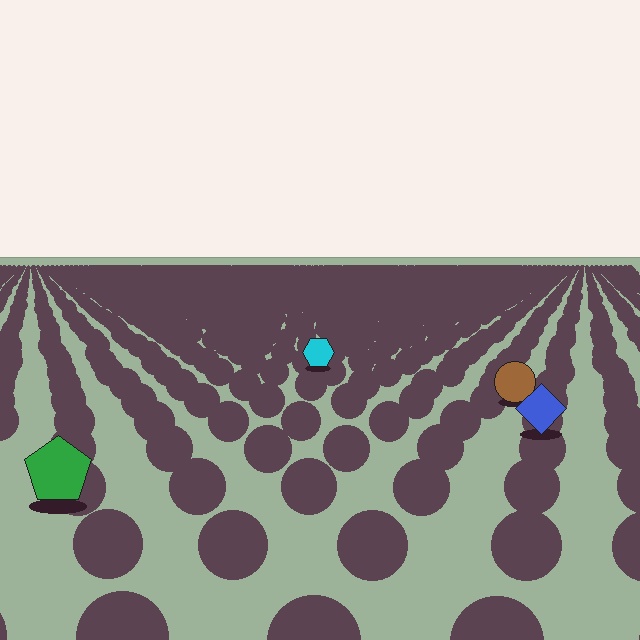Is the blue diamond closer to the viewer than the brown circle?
Yes. The blue diamond is closer — you can tell from the texture gradient: the ground texture is coarser near it.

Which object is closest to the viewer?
The green pentagon is closest. The texture marks near it are larger and more spread out.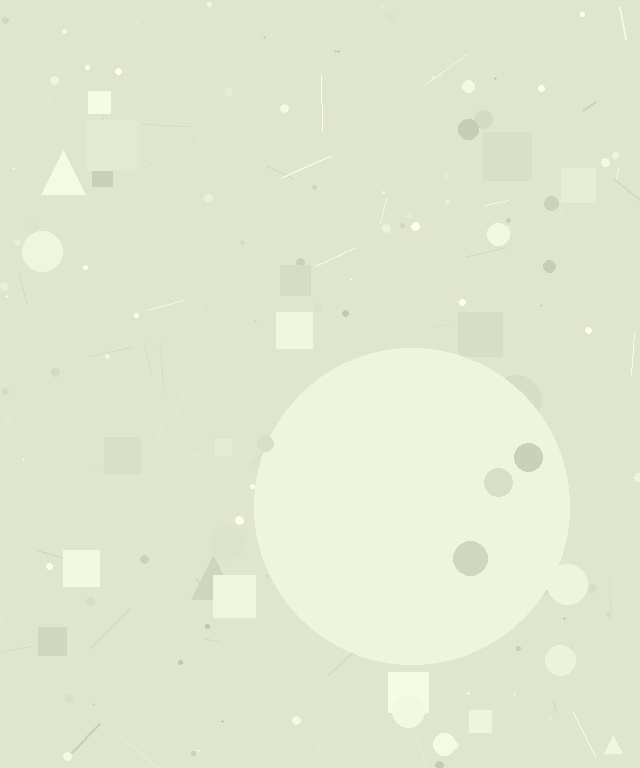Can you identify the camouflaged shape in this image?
The camouflaged shape is a circle.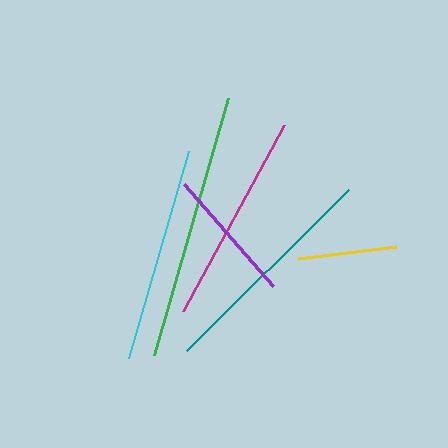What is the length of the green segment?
The green segment is approximately 267 pixels long.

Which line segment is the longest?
The green line is the longest at approximately 267 pixels.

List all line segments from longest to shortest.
From longest to shortest: green, teal, cyan, magenta, purple, yellow.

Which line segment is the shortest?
The yellow line is the shortest at approximately 99 pixels.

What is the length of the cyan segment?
The cyan segment is approximately 216 pixels long.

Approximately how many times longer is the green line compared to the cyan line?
The green line is approximately 1.2 times the length of the cyan line.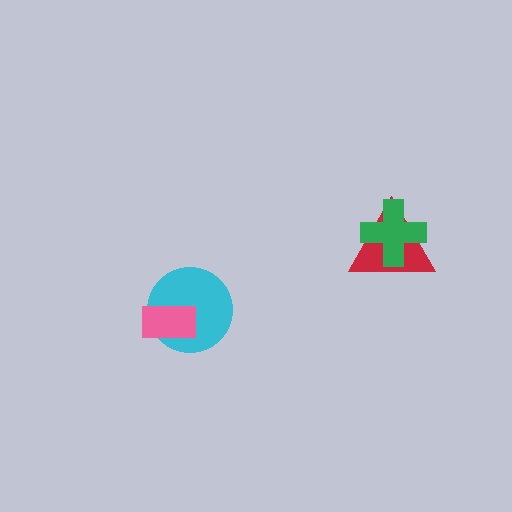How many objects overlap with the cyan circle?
1 object overlaps with the cyan circle.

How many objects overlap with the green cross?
1 object overlaps with the green cross.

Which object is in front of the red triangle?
The green cross is in front of the red triangle.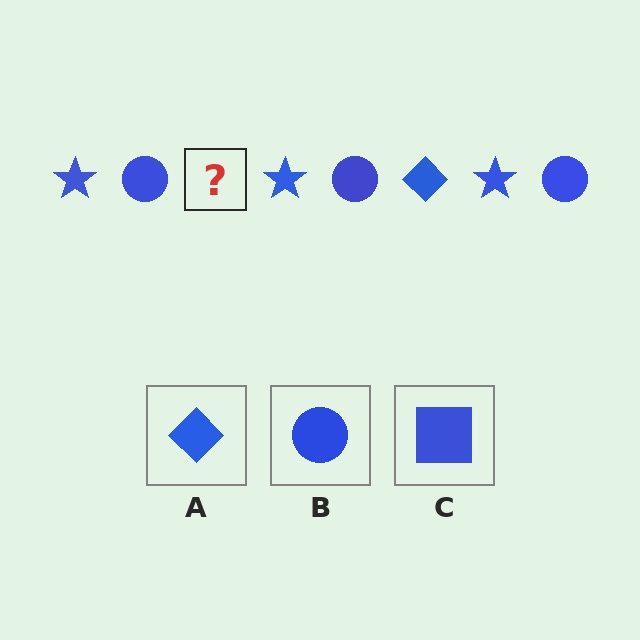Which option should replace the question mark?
Option A.